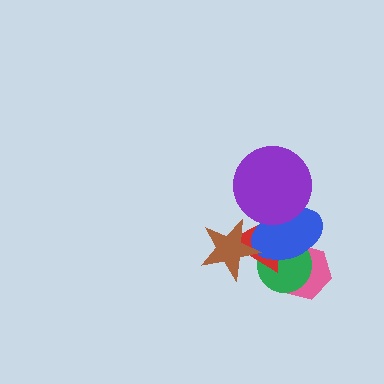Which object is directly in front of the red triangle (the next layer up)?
The blue ellipse is directly in front of the red triangle.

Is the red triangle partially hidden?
Yes, it is partially covered by another shape.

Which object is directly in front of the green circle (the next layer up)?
The red triangle is directly in front of the green circle.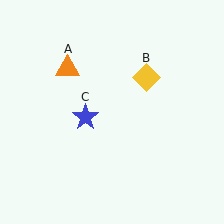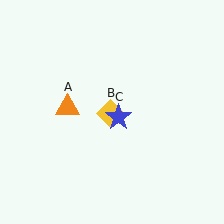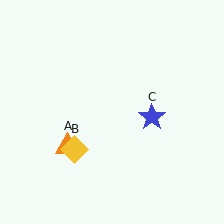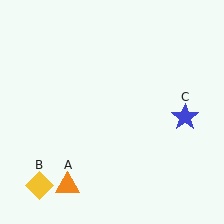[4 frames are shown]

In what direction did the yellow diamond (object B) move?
The yellow diamond (object B) moved down and to the left.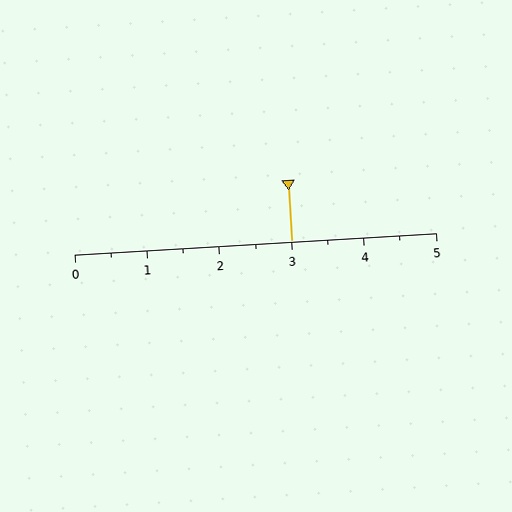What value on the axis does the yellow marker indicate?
The marker indicates approximately 3.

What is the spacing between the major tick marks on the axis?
The major ticks are spaced 1 apart.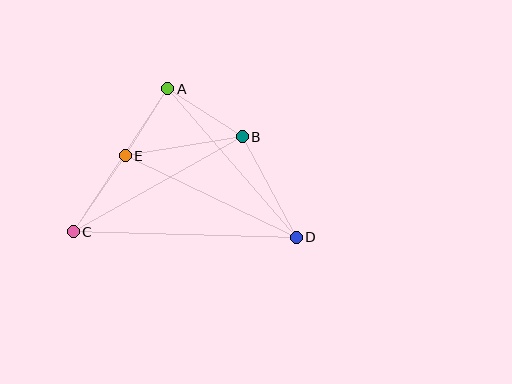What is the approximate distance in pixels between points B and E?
The distance between B and E is approximately 119 pixels.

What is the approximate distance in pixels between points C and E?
The distance between C and E is approximately 92 pixels.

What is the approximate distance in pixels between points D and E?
The distance between D and E is approximately 189 pixels.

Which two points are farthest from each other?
Points C and D are farthest from each other.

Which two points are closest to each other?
Points A and E are closest to each other.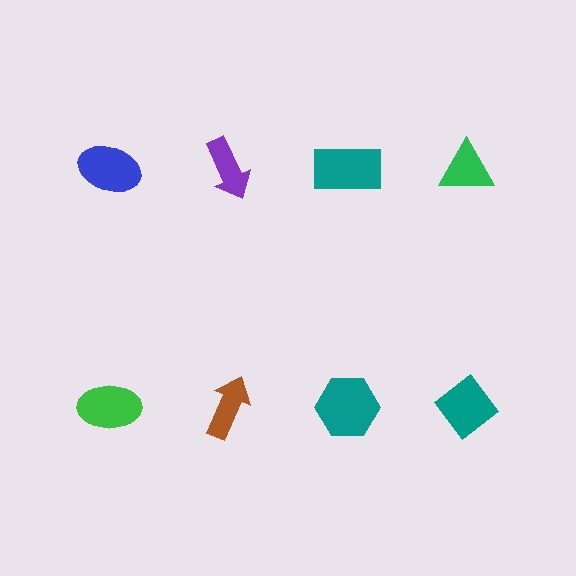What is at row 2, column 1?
A green ellipse.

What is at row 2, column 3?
A teal hexagon.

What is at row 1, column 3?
A teal rectangle.